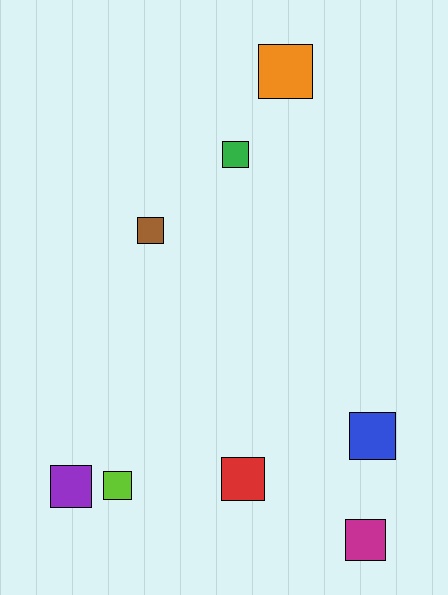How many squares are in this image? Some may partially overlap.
There are 8 squares.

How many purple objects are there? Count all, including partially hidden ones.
There is 1 purple object.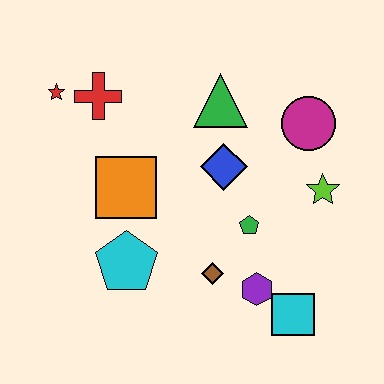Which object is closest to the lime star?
The magenta circle is closest to the lime star.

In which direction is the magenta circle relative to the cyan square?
The magenta circle is above the cyan square.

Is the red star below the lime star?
No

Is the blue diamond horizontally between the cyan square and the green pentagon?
No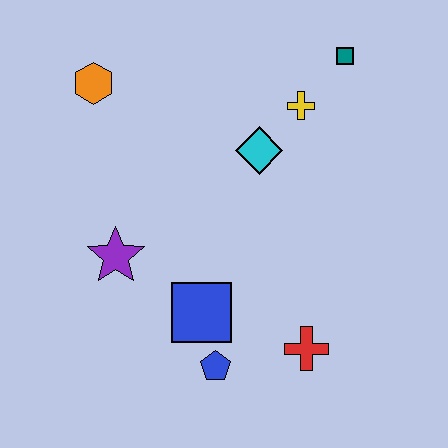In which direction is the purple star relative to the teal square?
The purple star is to the left of the teal square.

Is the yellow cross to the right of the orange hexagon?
Yes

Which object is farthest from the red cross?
The orange hexagon is farthest from the red cross.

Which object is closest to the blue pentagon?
The blue square is closest to the blue pentagon.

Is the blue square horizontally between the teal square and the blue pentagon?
No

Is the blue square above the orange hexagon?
No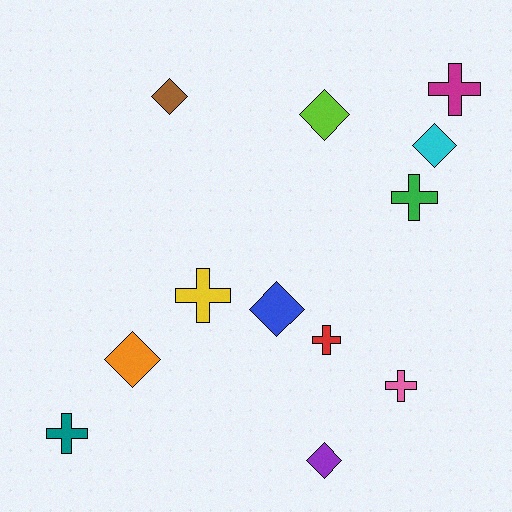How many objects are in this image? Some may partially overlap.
There are 12 objects.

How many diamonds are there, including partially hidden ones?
There are 6 diamonds.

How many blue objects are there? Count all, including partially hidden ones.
There is 1 blue object.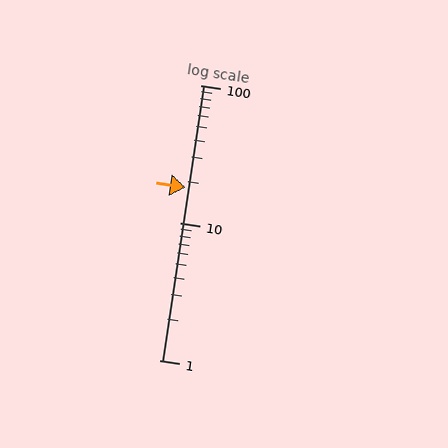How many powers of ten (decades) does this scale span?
The scale spans 2 decades, from 1 to 100.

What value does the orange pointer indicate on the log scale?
The pointer indicates approximately 18.